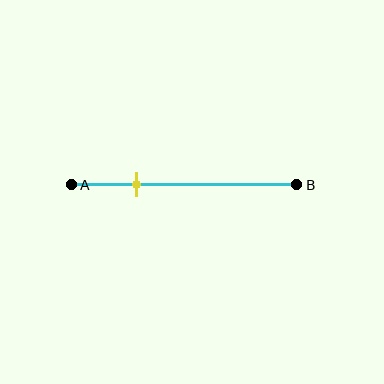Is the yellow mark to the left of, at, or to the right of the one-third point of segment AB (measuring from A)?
The yellow mark is to the left of the one-third point of segment AB.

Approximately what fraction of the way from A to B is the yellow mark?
The yellow mark is approximately 30% of the way from A to B.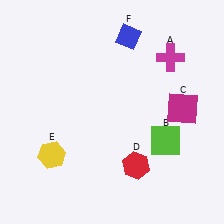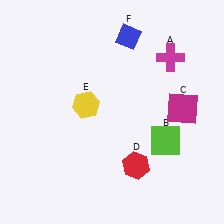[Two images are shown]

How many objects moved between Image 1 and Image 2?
1 object moved between the two images.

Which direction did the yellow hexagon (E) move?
The yellow hexagon (E) moved up.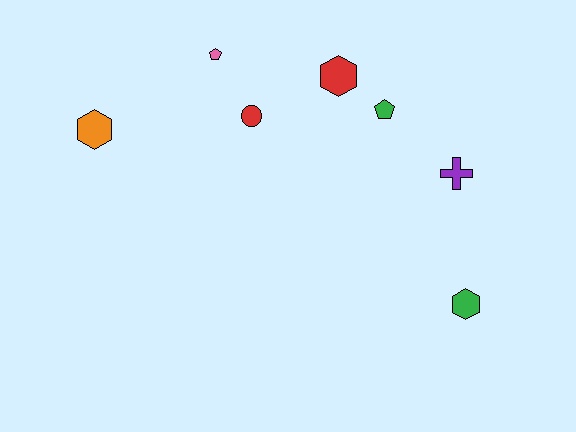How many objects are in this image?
There are 7 objects.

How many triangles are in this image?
There are no triangles.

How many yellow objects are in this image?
There are no yellow objects.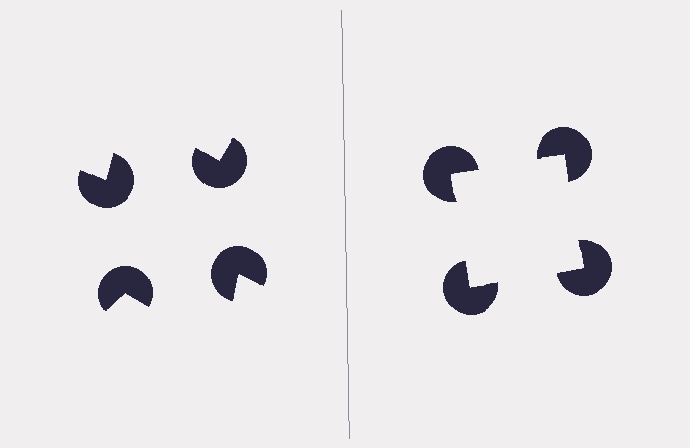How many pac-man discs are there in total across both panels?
8 — 4 on each side.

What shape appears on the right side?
An illusory square.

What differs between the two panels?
The pac-man discs are positioned identically on both sides; only the wedge orientations differ. On the right they align to a square; on the left they are misaligned.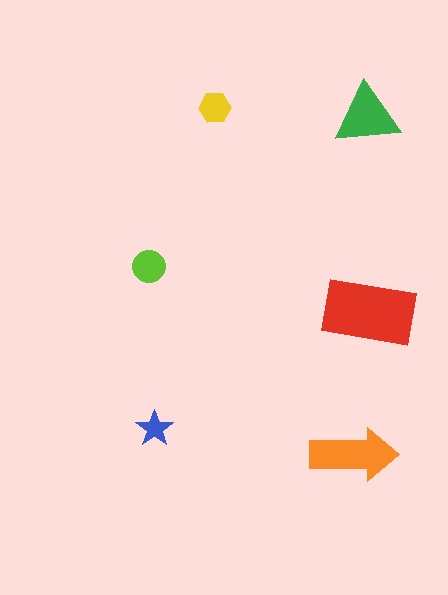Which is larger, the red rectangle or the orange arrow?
The red rectangle.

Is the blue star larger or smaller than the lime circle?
Smaller.